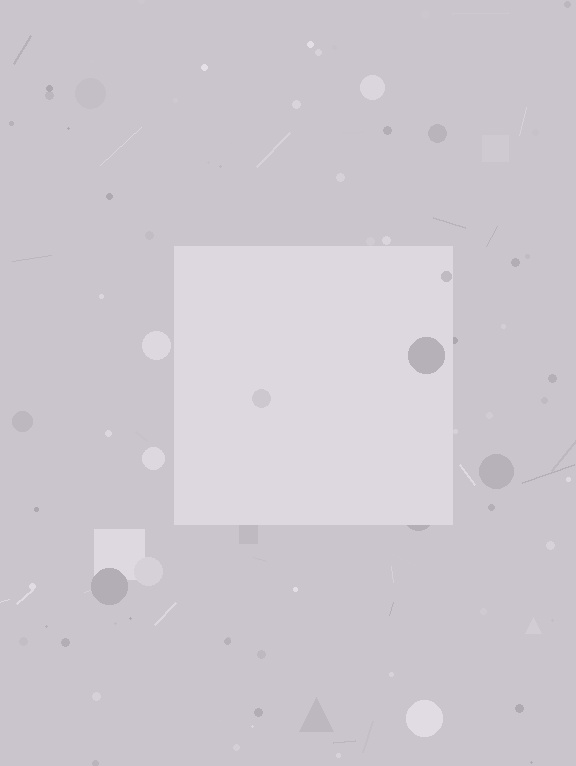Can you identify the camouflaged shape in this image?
The camouflaged shape is a square.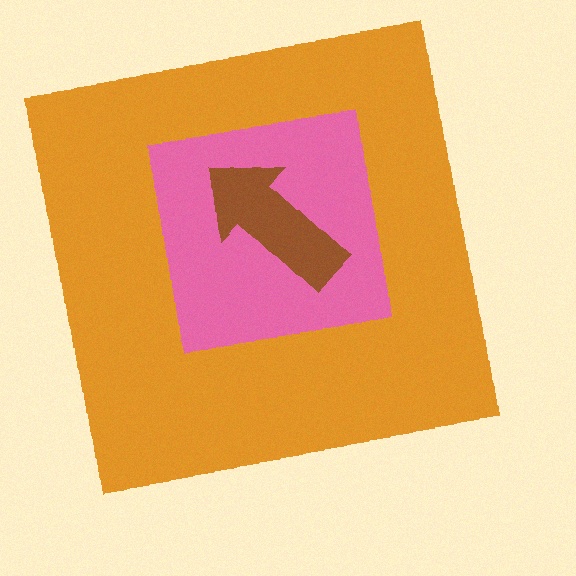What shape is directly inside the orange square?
The pink square.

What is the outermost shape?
The orange square.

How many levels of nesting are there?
3.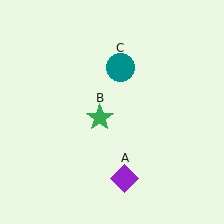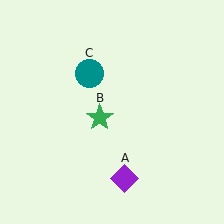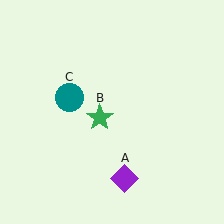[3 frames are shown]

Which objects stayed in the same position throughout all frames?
Purple diamond (object A) and green star (object B) remained stationary.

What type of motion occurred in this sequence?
The teal circle (object C) rotated counterclockwise around the center of the scene.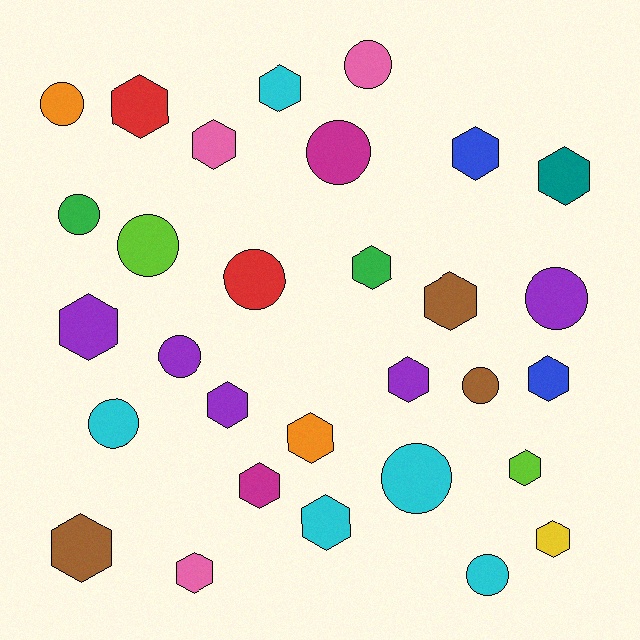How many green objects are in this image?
There are 2 green objects.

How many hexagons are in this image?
There are 18 hexagons.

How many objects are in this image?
There are 30 objects.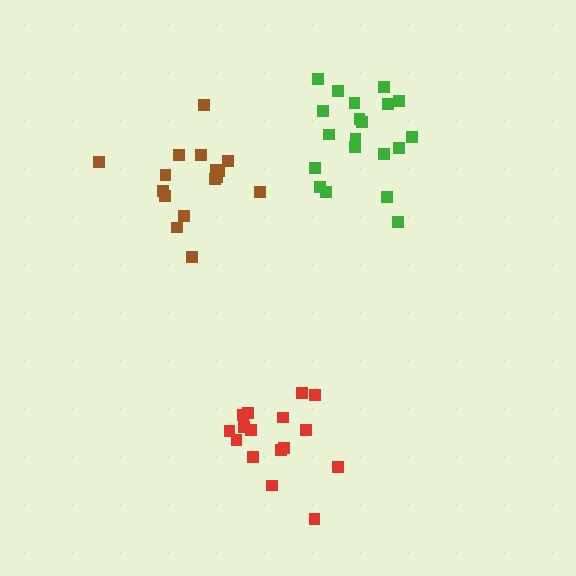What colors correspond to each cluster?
The clusters are colored: green, brown, red.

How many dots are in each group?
Group 1: 20 dots, Group 2: 16 dots, Group 3: 16 dots (52 total).